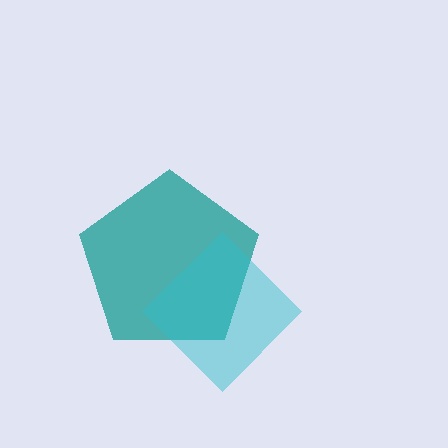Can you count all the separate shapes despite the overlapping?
Yes, there are 2 separate shapes.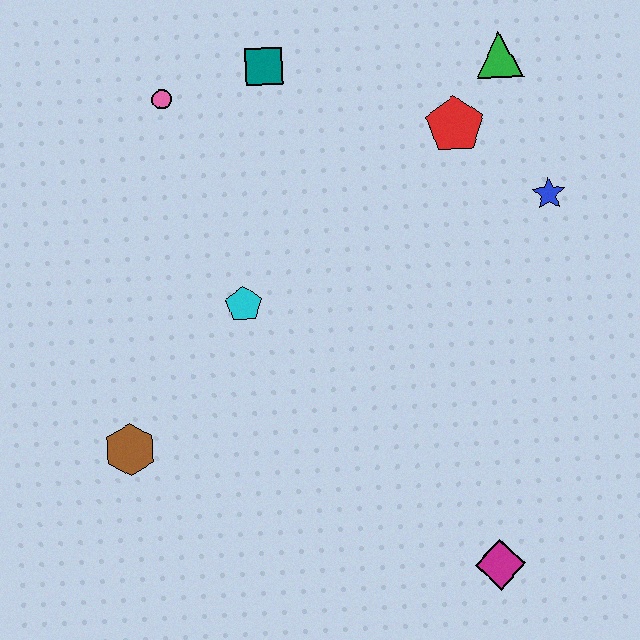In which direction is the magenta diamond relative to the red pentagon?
The magenta diamond is below the red pentagon.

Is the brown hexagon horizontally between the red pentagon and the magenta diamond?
No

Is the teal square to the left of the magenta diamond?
Yes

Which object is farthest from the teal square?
The magenta diamond is farthest from the teal square.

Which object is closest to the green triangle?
The red pentagon is closest to the green triangle.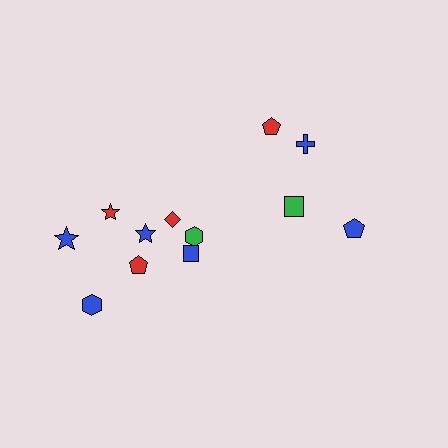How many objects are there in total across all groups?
There are 12 objects.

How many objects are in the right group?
There are 4 objects.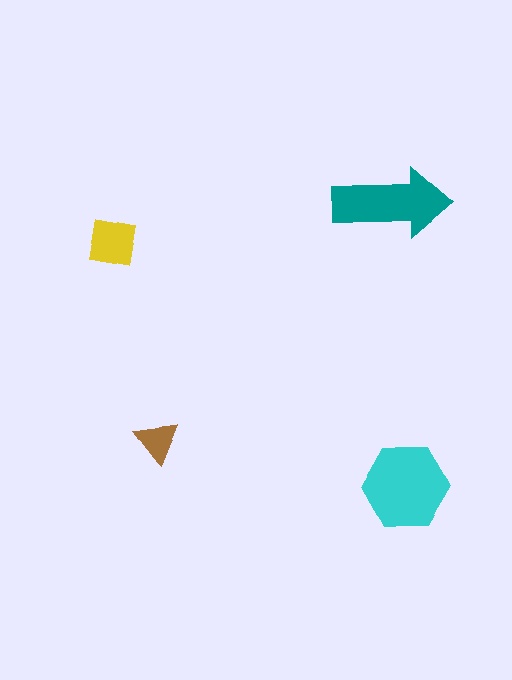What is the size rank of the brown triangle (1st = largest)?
4th.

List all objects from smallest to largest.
The brown triangle, the yellow square, the teal arrow, the cyan hexagon.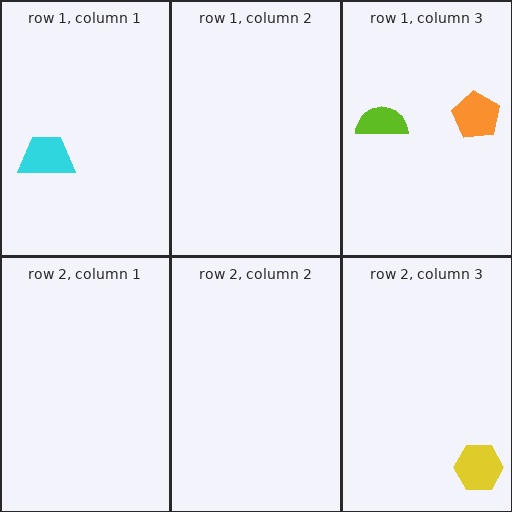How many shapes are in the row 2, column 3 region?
1.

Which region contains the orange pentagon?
The row 1, column 3 region.